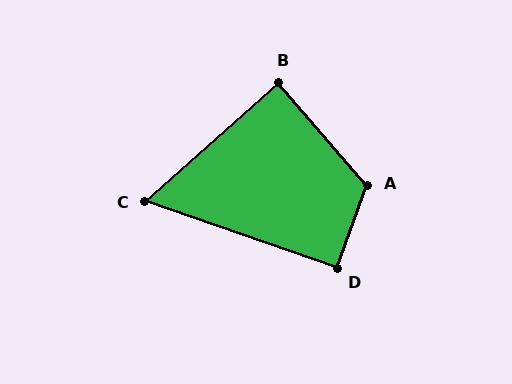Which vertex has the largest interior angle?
A, at approximately 119 degrees.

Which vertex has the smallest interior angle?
C, at approximately 61 degrees.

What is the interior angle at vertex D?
Approximately 91 degrees (approximately right).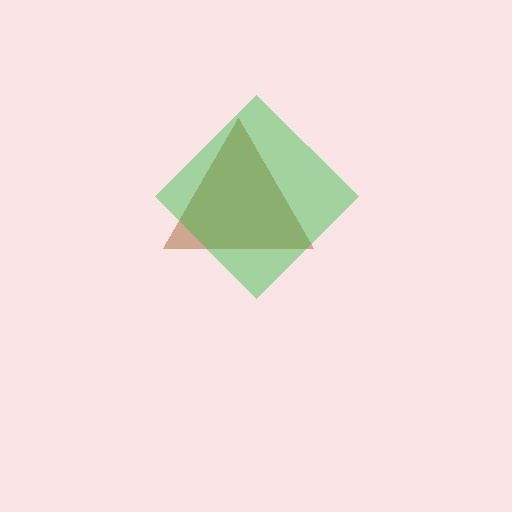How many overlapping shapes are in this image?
There are 2 overlapping shapes in the image.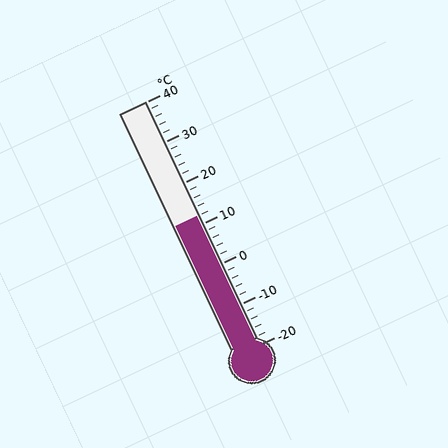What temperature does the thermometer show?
The thermometer shows approximately 12°C.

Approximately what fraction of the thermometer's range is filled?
The thermometer is filled to approximately 55% of its range.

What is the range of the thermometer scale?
The thermometer scale ranges from -20°C to 40°C.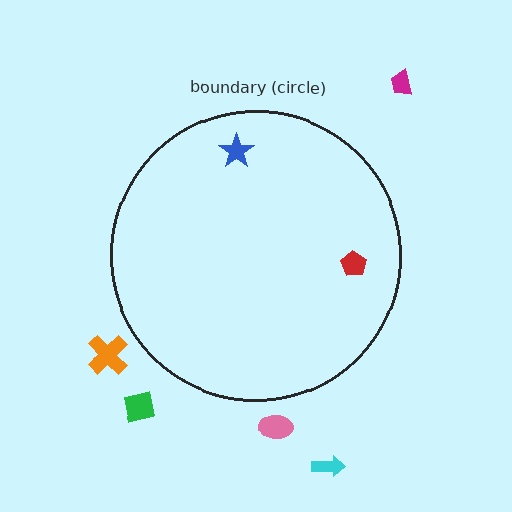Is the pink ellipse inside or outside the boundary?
Outside.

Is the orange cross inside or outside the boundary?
Outside.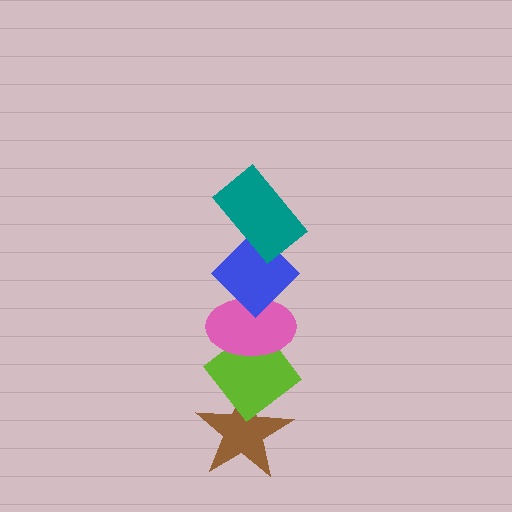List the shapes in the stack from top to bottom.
From top to bottom: the teal rectangle, the blue diamond, the pink ellipse, the lime diamond, the brown star.